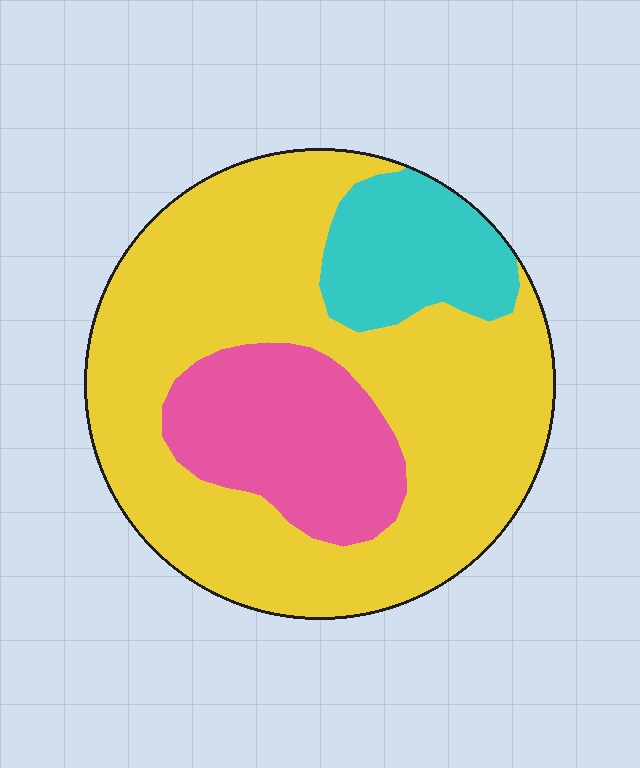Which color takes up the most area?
Yellow, at roughly 65%.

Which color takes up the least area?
Cyan, at roughly 15%.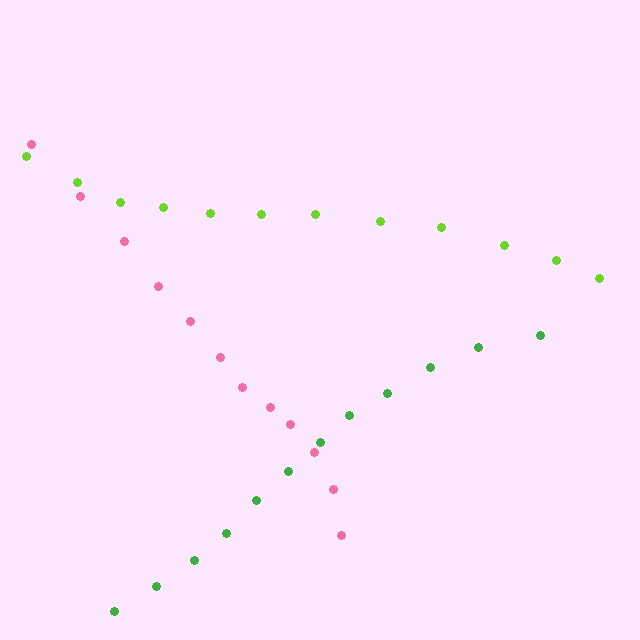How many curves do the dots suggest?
There are 3 distinct paths.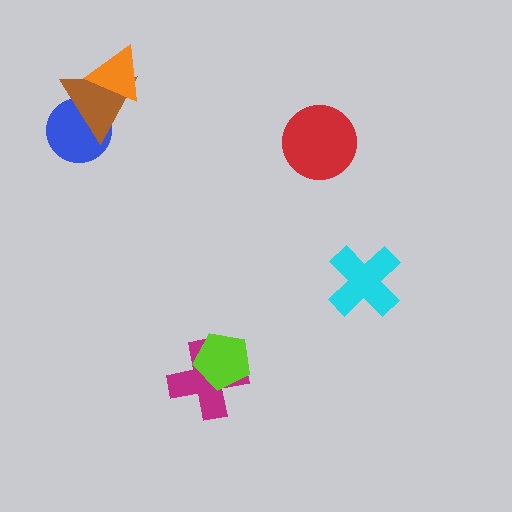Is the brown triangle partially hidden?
Yes, it is partially covered by another shape.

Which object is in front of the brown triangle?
The orange triangle is in front of the brown triangle.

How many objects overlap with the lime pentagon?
1 object overlaps with the lime pentagon.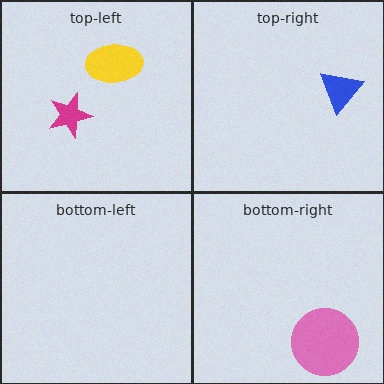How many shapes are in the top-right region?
1.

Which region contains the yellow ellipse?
The top-left region.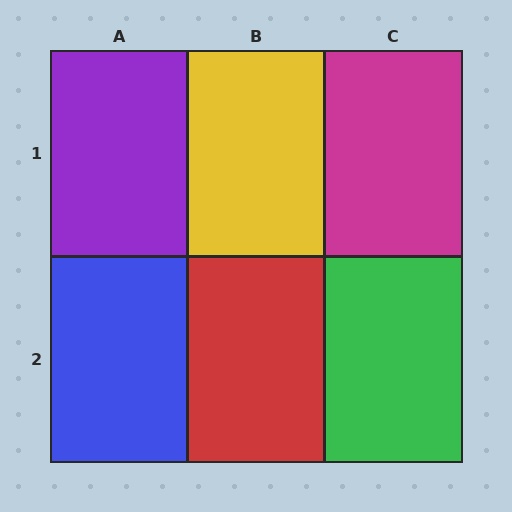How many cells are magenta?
1 cell is magenta.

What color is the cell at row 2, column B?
Red.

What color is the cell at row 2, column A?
Blue.